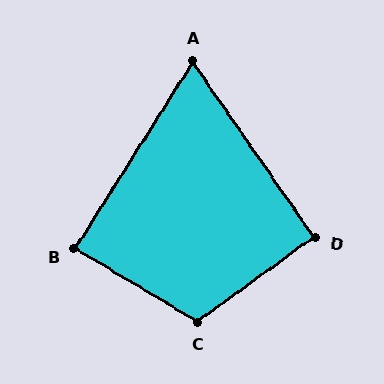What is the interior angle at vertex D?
Approximately 91 degrees (approximately right).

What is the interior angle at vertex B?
Approximately 89 degrees (approximately right).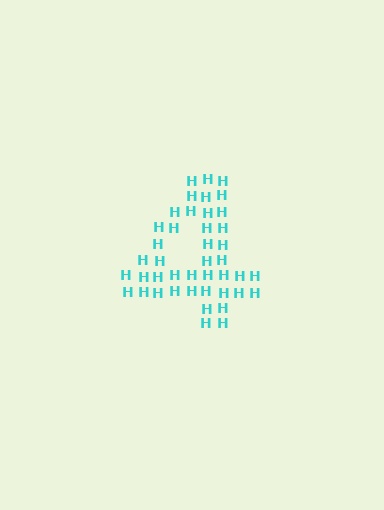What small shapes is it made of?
It is made of small letter H's.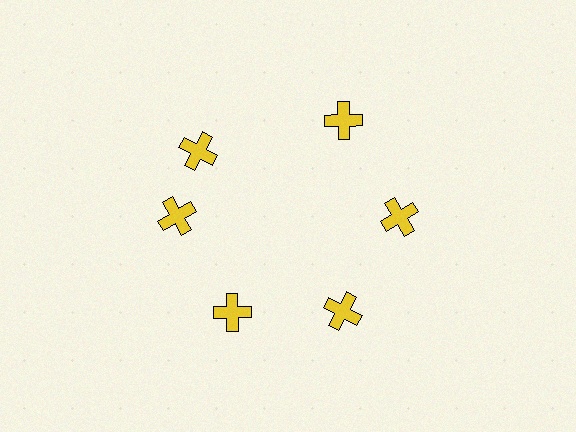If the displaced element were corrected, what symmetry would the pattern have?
It would have 6-fold rotational symmetry — the pattern would map onto itself every 60 degrees.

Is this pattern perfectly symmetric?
No. The 6 yellow crosses are arranged in a ring, but one element near the 11 o'clock position is rotated out of alignment along the ring, breaking the 6-fold rotational symmetry.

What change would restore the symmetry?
The symmetry would be restored by rotating it back into even spacing with its neighbors so that all 6 crosses sit at equal angles and equal distance from the center.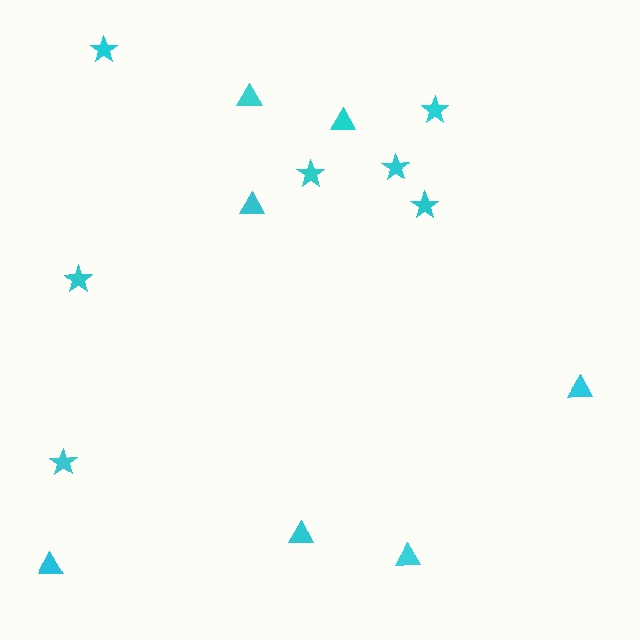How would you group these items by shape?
There are 2 groups: one group of triangles (7) and one group of stars (7).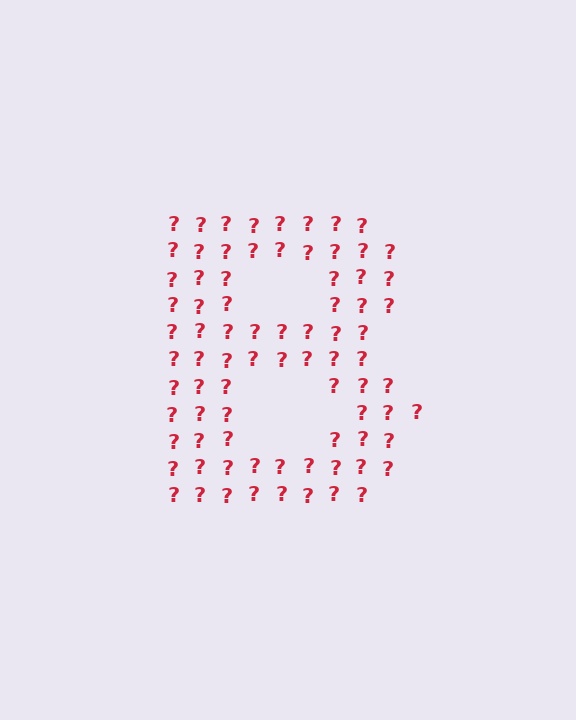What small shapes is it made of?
It is made of small question marks.